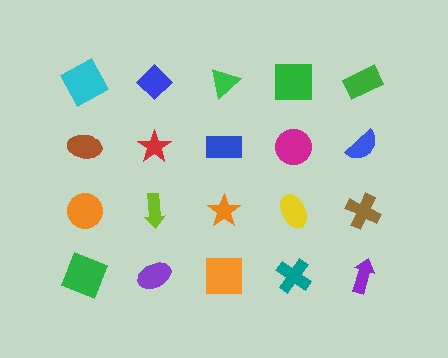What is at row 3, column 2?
A lime arrow.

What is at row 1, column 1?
A cyan square.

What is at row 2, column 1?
A brown ellipse.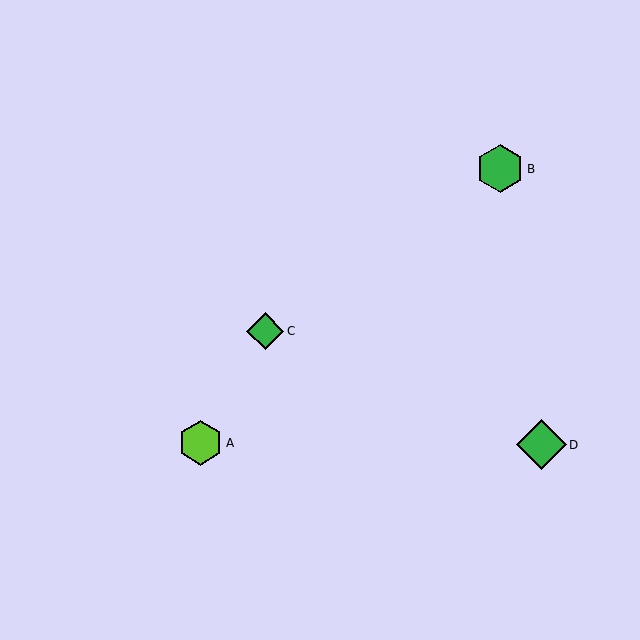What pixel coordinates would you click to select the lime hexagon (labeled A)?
Click at (201, 443) to select the lime hexagon A.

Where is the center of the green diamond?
The center of the green diamond is at (541, 445).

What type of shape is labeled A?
Shape A is a lime hexagon.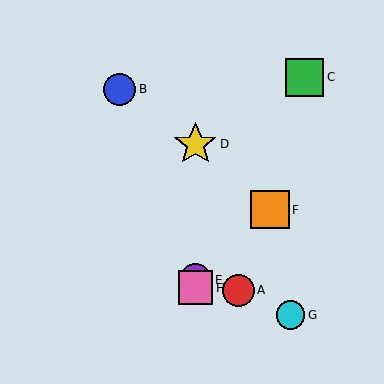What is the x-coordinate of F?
Object F is at x≈270.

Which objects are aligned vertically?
Objects D, E, H are aligned vertically.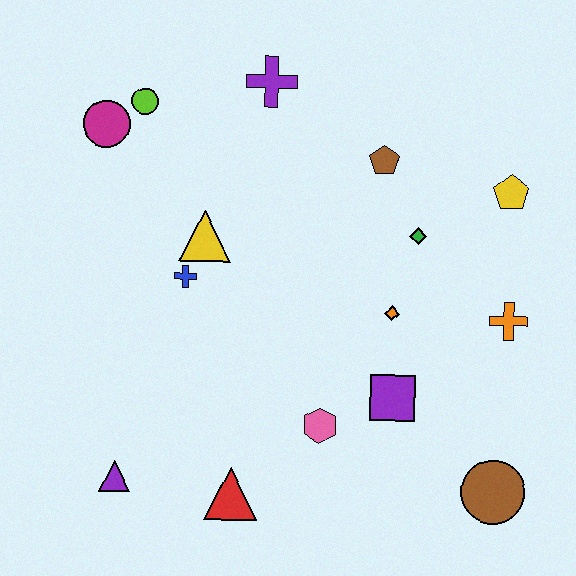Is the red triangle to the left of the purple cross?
Yes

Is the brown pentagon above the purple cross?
No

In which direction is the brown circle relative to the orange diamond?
The brown circle is below the orange diamond.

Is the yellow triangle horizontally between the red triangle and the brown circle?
No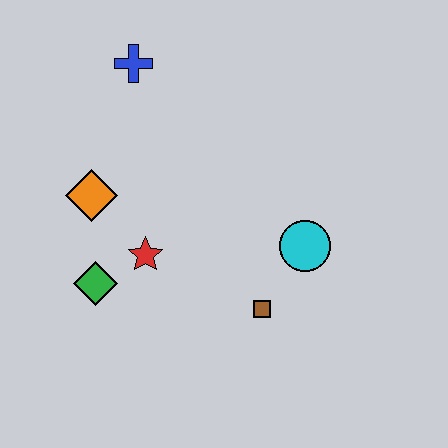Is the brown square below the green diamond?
Yes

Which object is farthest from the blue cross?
The brown square is farthest from the blue cross.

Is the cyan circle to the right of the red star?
Yes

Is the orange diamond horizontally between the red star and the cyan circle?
No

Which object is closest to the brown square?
The cyan circle is closest to the brown square.